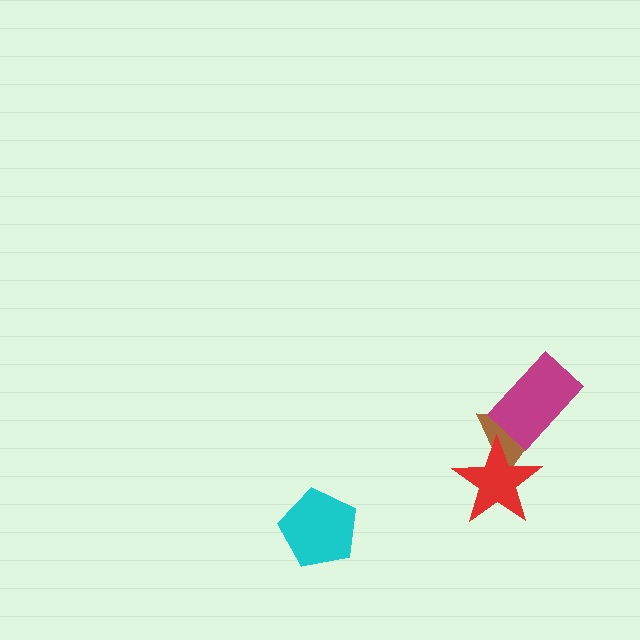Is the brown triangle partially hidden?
Yes, it is partially covered by another shape.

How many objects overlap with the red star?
1 object overlaps with the red star.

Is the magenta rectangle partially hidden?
No, no other shape covers it.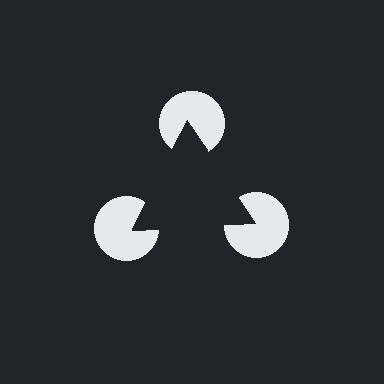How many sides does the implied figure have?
3 sides.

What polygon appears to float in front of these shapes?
An illusory triangle — its edges are inferred from the aligned wedge cuts in the pac-man discs, not physically drawn.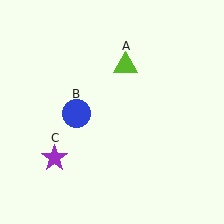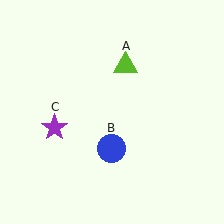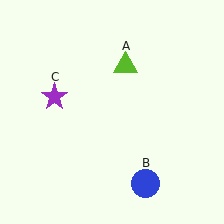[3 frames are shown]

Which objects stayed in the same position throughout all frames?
Lime triangle (object A) remained stationary.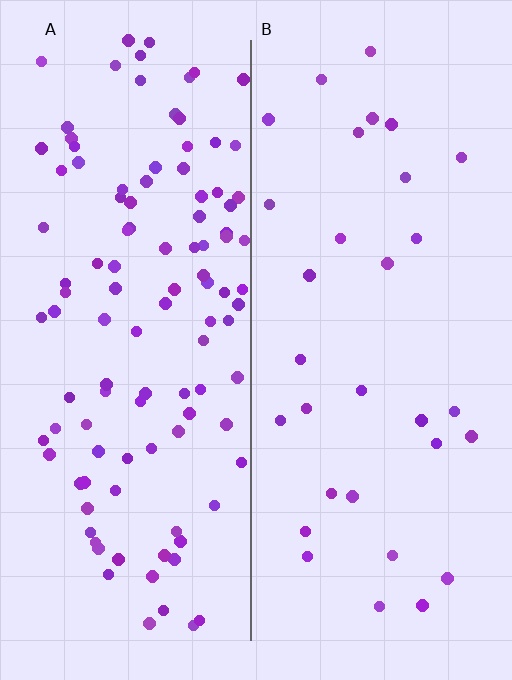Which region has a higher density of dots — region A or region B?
A (the left).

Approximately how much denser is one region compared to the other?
Approximately 3.5× — region A over region B.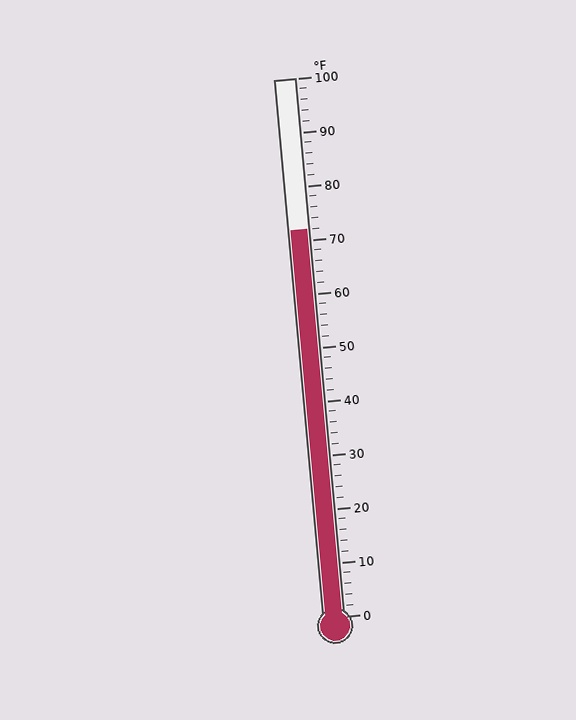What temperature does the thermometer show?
The thermometer shows approximately 72°F.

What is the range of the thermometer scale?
The thermometer scale ranges from 0°F to 100°F.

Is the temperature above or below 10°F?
The temperature is above 10°F.